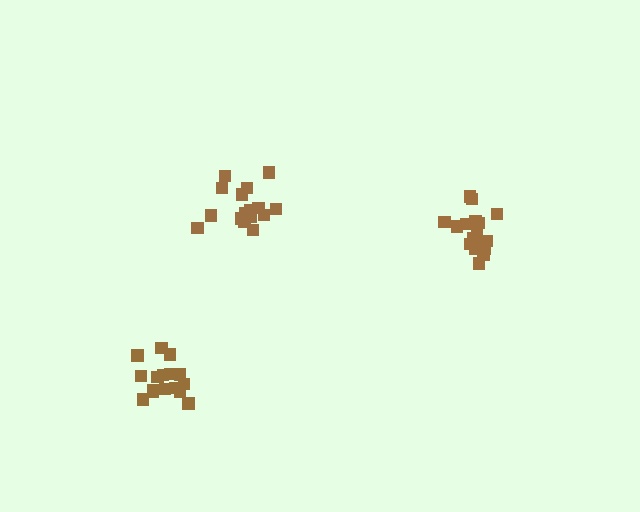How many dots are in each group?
Group 1: 16 dots, Group 2: 16 dots, Group 3: 17 dots (49 total).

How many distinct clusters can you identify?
There are 3 distinct clusters.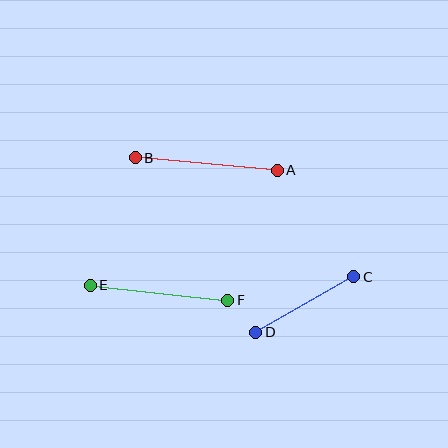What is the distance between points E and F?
The distance is approximately 139 pixels.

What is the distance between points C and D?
The distance is approximately 113 pixels.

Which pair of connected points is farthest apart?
Points A and B are farthest apart.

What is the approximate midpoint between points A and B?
The midpoint is at approximately (206, 164) pixels.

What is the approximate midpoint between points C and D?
The midpoint is at approximately (305, 305) pixels.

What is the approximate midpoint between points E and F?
The midpoint is at approximately (159, 293) pixels.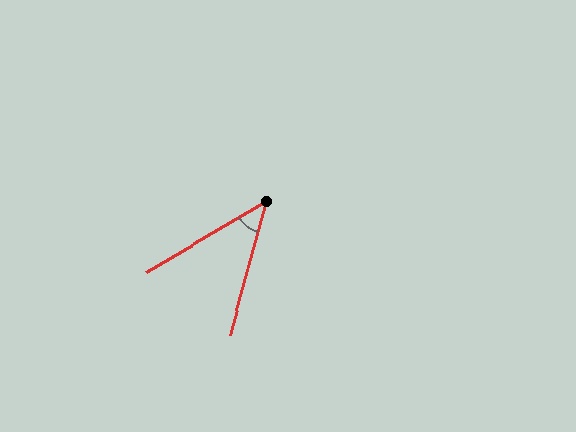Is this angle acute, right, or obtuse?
It is acute.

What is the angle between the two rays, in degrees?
Approximately 45 degrees.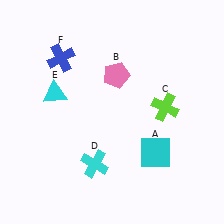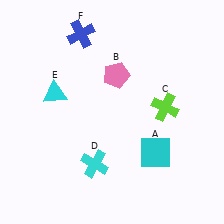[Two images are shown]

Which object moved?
The blue cross (F) moved up.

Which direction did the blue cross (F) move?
The blue cross (F) moved up.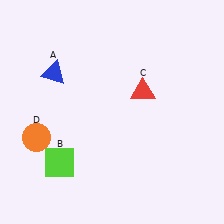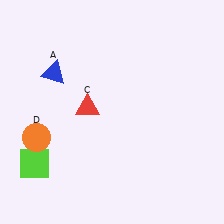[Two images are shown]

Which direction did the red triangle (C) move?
The red triangle (C) moved left.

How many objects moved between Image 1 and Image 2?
2 objects moved between the two images.